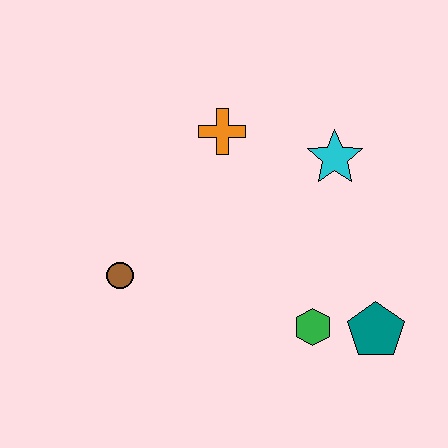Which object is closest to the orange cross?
The cyan star is closest to the orange cross.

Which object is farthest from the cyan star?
The brown circle is farthest from the cyan star.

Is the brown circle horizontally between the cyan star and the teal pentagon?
No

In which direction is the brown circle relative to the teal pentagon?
The brown circle is to the left of the teal pentagon.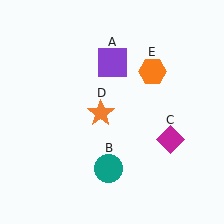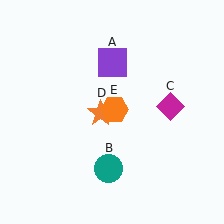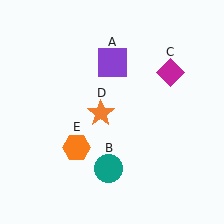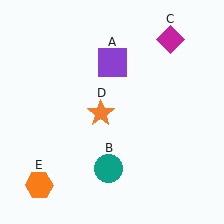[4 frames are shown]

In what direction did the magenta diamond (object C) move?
The magenta diamond (object C) moved up.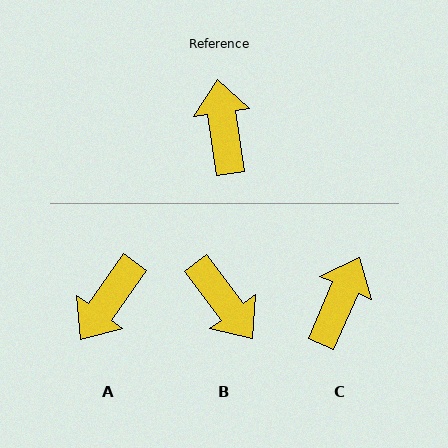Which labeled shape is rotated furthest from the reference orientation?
B, about 152 degrees away.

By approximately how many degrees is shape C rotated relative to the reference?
Approximately 32 degrees clockwise.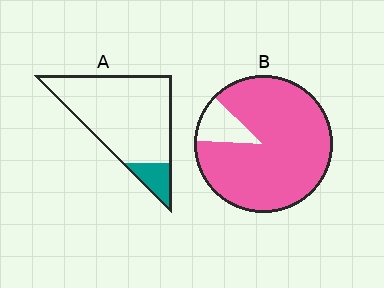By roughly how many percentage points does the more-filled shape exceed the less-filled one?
By roughly 75 percentage points (B over A).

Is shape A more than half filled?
No.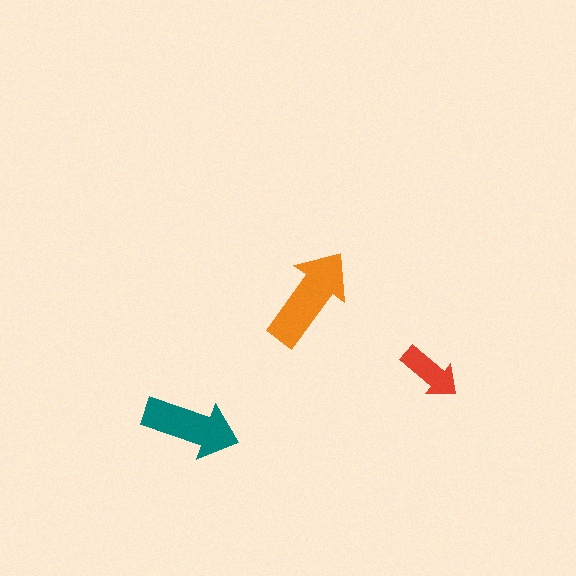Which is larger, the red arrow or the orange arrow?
The orange one.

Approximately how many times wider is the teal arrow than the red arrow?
About 1.5 times wider.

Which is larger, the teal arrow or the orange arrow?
The orange one.